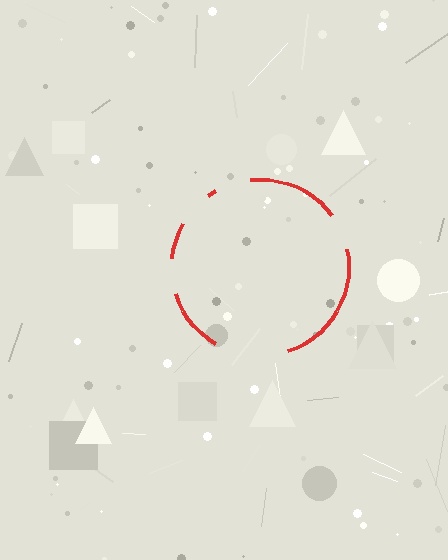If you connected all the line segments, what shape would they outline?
They would outline a circle.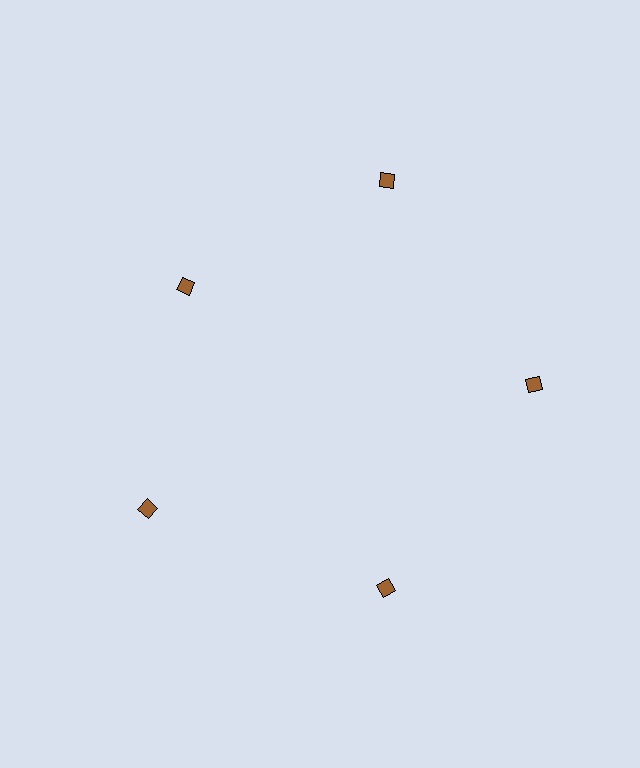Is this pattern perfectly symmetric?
No. The 5 brown diamonds are arranged in a ring, but one element near the 10 o'clock position is pulled inward toward the center, breaking the 5-fold rotational symmetry.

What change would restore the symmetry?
The symmetry would be restored by moving it outward, back onto the ring so that all 5 diamonds sit at equal angles and equal distance from the center.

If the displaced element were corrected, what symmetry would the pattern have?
It would have 5-fold rotational symmetry — the pattern would map onto itself every 72 degrees.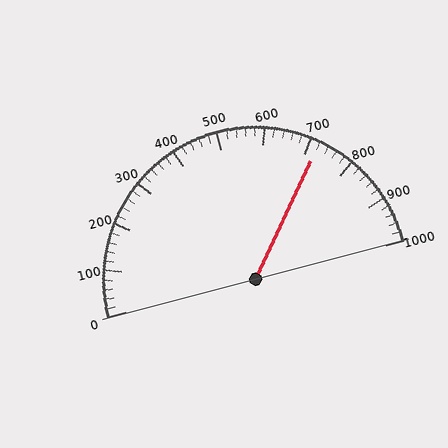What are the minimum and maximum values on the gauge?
The gauge ranges from 0 to 1000.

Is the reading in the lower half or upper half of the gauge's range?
The reading is in the upper half of the range (0 to 1000).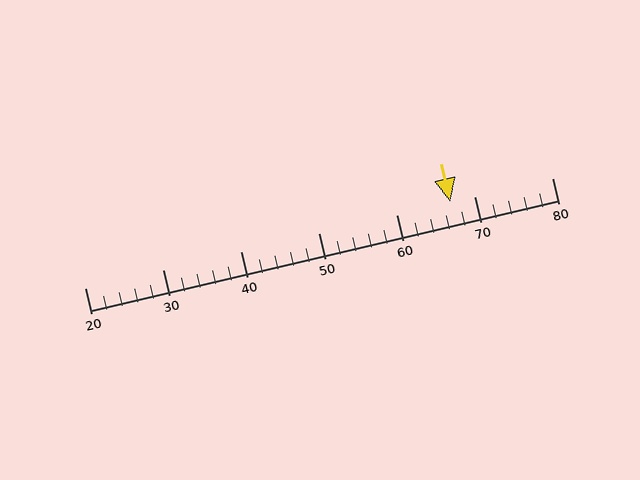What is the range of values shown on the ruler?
The ruler shows values from 20 to 80.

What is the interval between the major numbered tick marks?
The major tick marks are spaced 10 units apart.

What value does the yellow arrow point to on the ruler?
The yellow arrow points to approximately 67.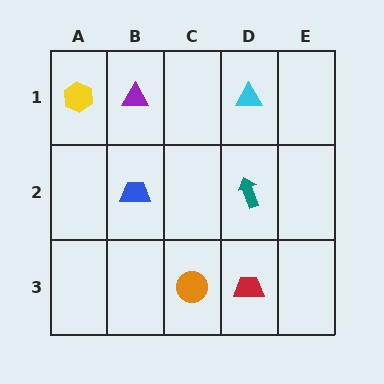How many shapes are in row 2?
2 shapes.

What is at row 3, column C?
An orange circle.